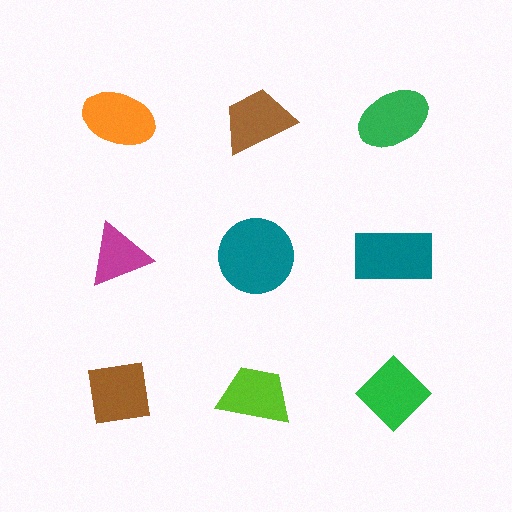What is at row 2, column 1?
A magenta triangle.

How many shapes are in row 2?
3 shapes.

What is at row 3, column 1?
A brown square.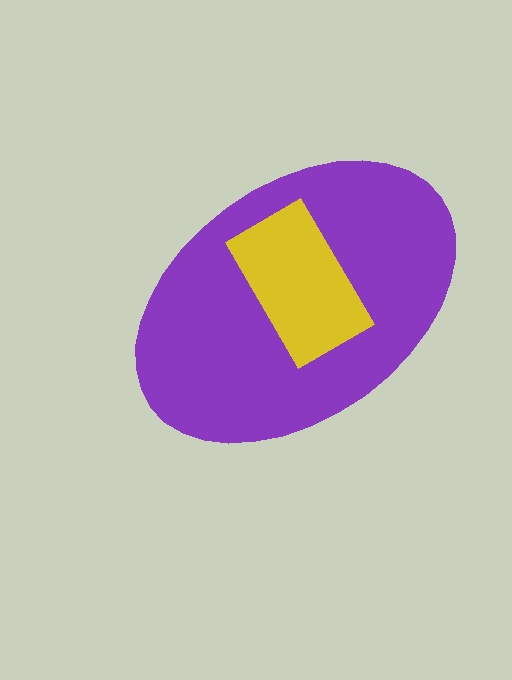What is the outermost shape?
The purple ellipse.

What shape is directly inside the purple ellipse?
The yellow rectangle.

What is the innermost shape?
The yellow rectangle.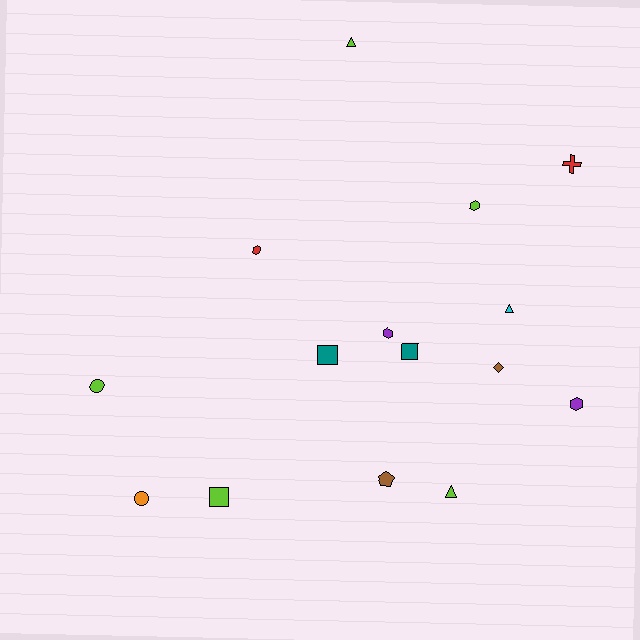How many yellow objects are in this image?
There are no yellow objects.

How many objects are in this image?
There are 15 objects.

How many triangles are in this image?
There are 3 triangles.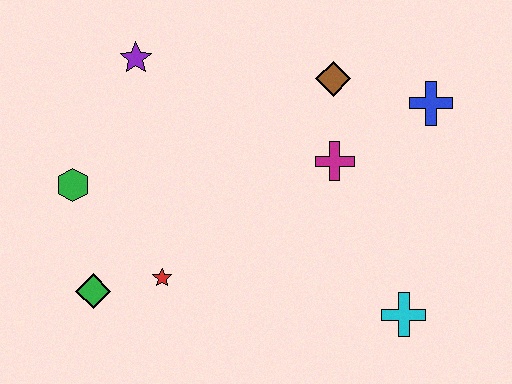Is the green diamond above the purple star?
No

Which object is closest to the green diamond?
The red star is closest to the green diamond.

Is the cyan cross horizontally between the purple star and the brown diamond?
No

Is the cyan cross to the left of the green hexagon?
No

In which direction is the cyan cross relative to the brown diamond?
The cyan cross is below the brown diamond.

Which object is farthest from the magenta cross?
The green diamond is farthest from the magenta cross.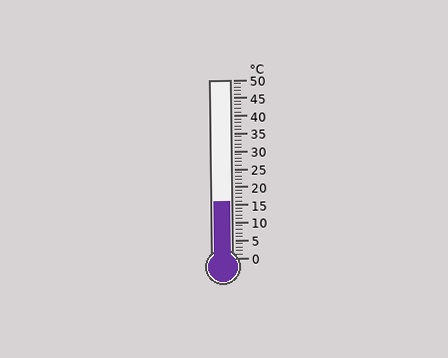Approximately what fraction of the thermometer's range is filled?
The thermometer is filled to approximately 30% of its range.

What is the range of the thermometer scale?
The thermometer scale ranges from 0°C to 50°C.